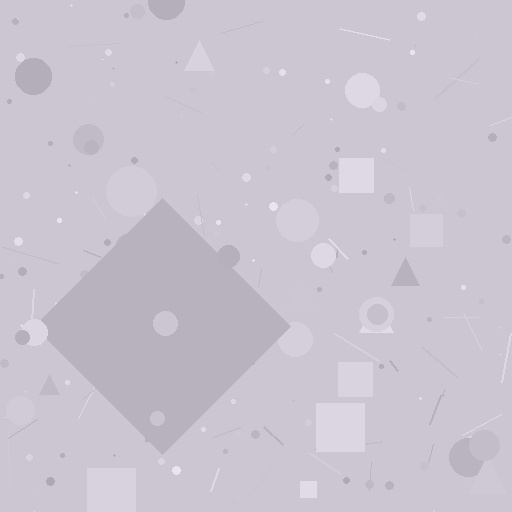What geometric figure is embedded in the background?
A diamond is embedded in the background.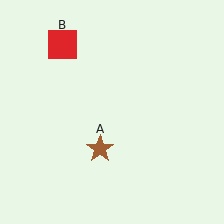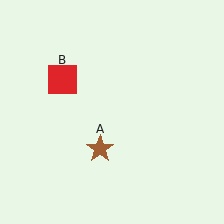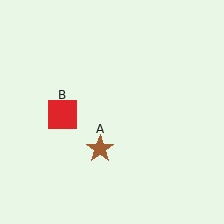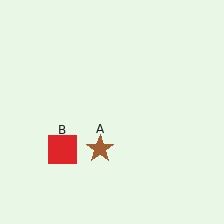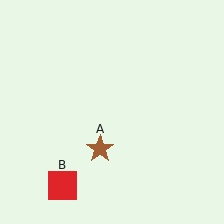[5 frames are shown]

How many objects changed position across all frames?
1 object changed position: red square (object B).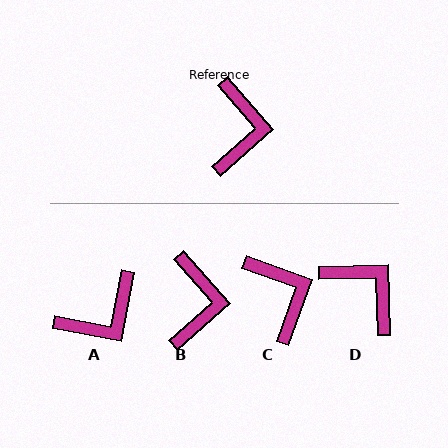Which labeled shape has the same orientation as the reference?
B.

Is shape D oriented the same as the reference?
No, it is off by about 50 degrees.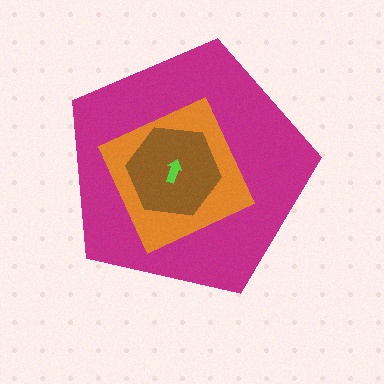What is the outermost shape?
The magenta pentagon.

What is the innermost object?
The lime arrow.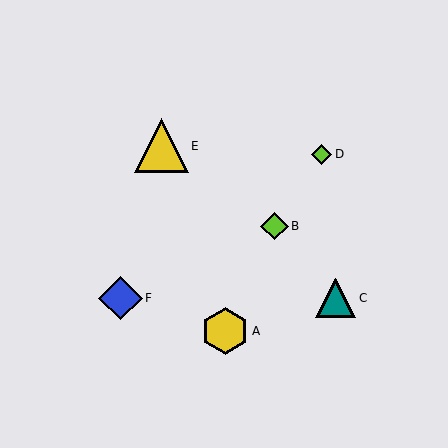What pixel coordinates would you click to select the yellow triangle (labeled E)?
Click at (161, 146) to select the yellow triangle E.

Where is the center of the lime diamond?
The center of the lime diamond is at (322, 154).